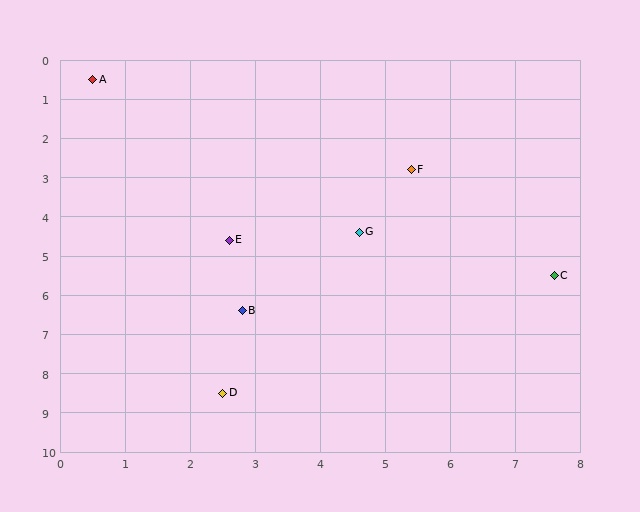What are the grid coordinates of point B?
Point B is at approximately (2.8, 6.4).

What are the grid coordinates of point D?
Point D is at approximately (2.5, 8.5).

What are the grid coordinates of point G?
Point G is at approximately (4.6, 4.4).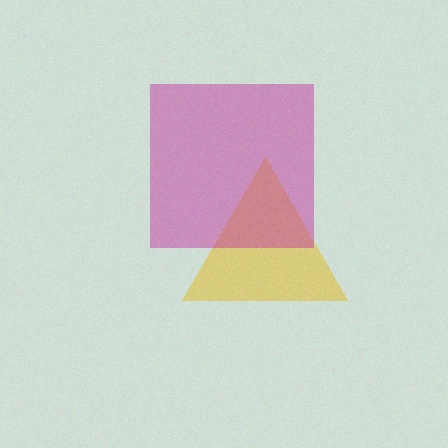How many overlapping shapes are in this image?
There are 2 overlapping shapes in the image.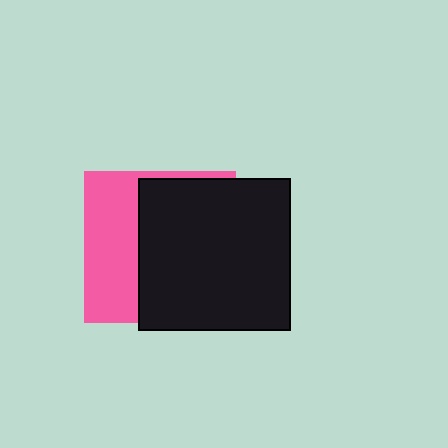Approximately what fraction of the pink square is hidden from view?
Roughly 62% of the pink square is hidden behind the black square.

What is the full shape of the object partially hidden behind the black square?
The partially hidden object is a pink square.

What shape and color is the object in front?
The object in front is a black square.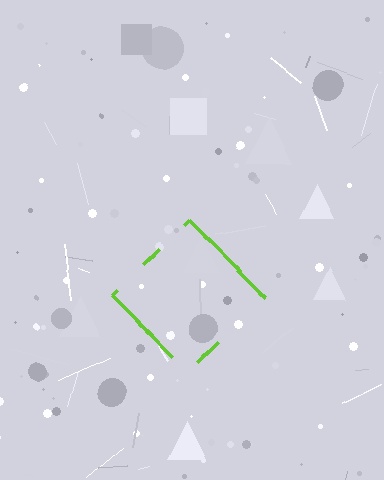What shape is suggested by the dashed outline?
The dashed outline suggests a diamond.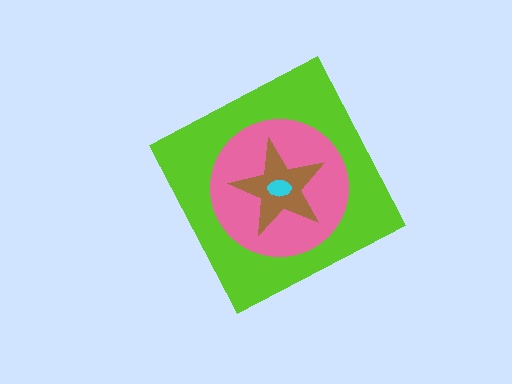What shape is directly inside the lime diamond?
The pink circle.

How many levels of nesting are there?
4.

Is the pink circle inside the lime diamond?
Yes.